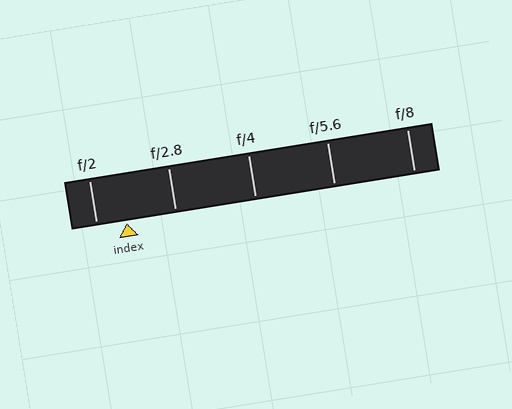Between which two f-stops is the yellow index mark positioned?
The index mark is between f/2 and f/2.8.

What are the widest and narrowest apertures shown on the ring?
The widest aperture shown is f/2 and the narrowest is f/8.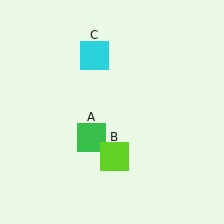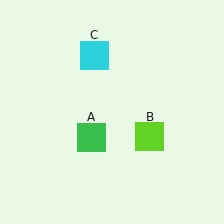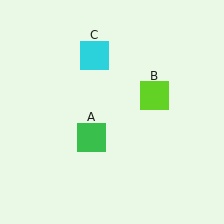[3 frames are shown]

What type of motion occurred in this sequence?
The lime square (object B) rotated counterclockwise around the center of the scene.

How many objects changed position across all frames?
1 object changed position: lime square (object B).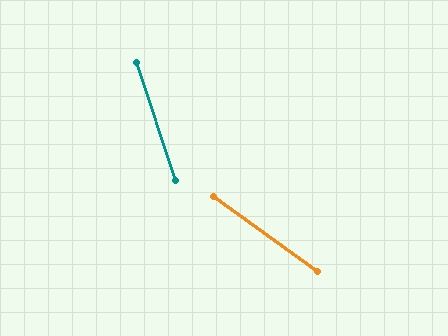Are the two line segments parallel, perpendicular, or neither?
Neither parallel nor perpendicular — they differ by about 36°.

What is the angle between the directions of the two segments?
Approximately 36 degrees.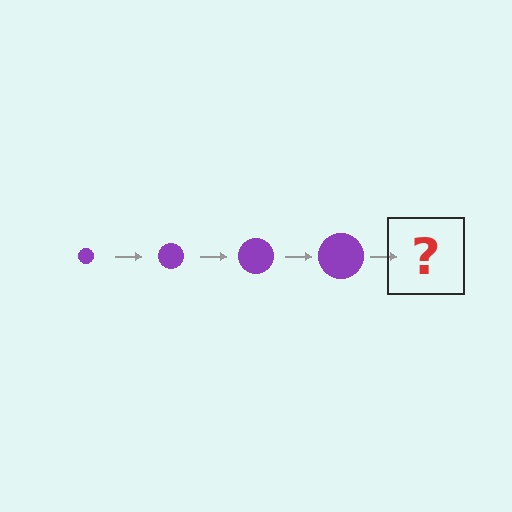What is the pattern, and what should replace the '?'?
The pattern is that the circle gets progressively larger each step. The '?' should be a purple circle, larger than the previous one.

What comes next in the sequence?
The next element should be a purple circle, larger than the previous one.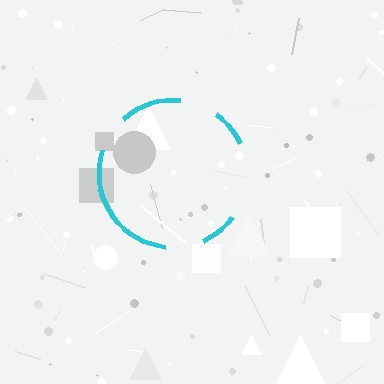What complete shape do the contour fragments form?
The contour fragments form a circle.